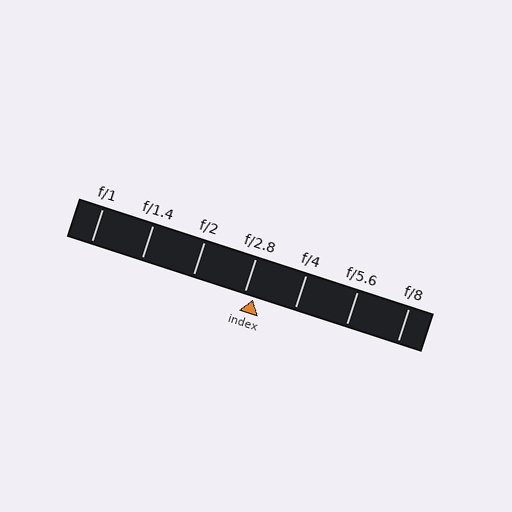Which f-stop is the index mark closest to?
The index mark is closest to f/2.8.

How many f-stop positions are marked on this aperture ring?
There are 7 f-stop positions marked.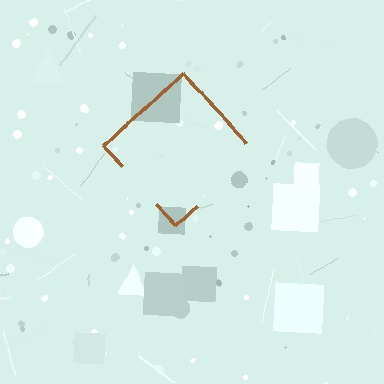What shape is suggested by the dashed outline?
The dashed outline suggests a diamond.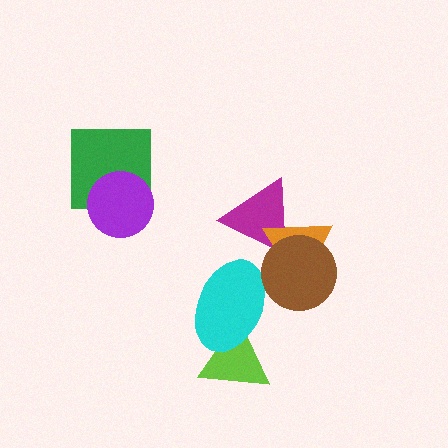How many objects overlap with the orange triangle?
2 objects overlap with the orange triangle.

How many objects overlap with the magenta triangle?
2 objects overlap with the magenta triangle.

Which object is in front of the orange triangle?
The brown circle is in front of the orange triangle.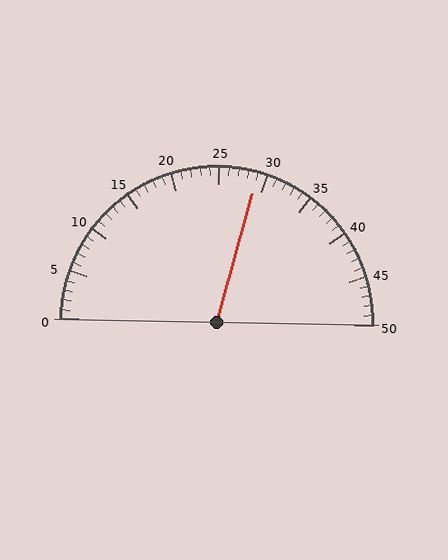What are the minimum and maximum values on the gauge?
The gauge ranges from 0 to 50.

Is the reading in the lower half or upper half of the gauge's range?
The reading is in the upper half of the range (0 to 50).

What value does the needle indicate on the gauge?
The needle indicates approximately 29.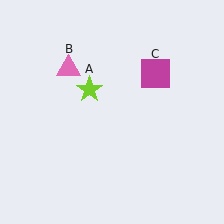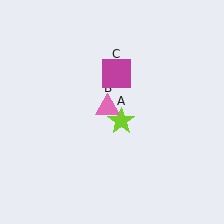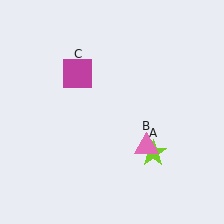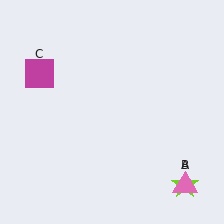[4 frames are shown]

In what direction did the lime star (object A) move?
The lime star (object A) moved down and to the right.